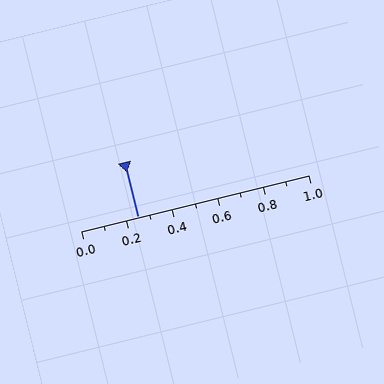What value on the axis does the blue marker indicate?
The marker indicates approximately 0.25.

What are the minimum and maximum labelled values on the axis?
The axis runs from 0.0 to 1.0.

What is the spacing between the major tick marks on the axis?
The major ticks are spaced 0.2 apart.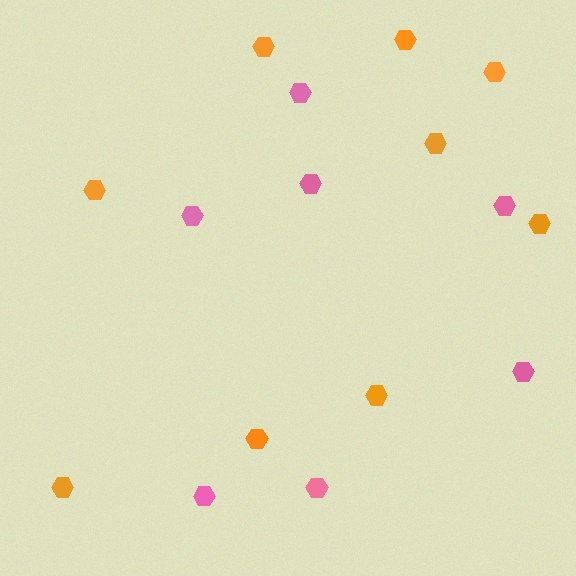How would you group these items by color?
There are 2 groups: one group of orange hexagons (9) and one group of pink hexagons (7).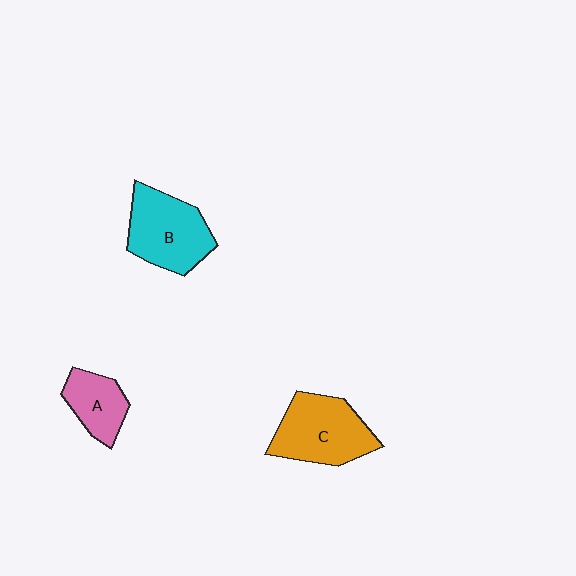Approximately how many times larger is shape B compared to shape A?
Approximately 1.7 times.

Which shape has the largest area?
Shape C (orange).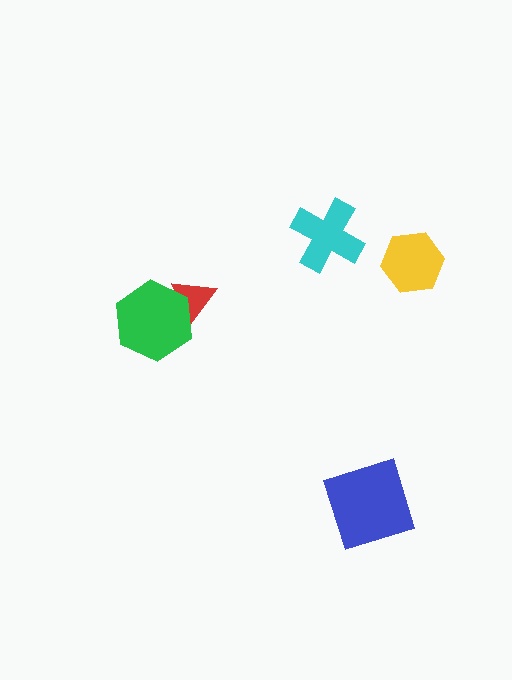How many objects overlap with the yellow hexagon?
0 objects overlap with the yellow hexagon.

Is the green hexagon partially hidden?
No, no other shape covers it.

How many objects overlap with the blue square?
0 objects overlap with the blue square.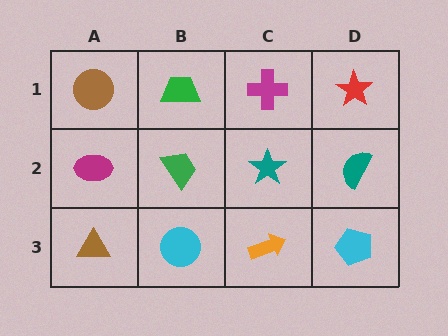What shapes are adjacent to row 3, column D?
A teal semicircle (row 2, column D), an orange arrow (row 3, column C).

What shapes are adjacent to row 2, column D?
A red star (row 1, column D), a cyan pentagon (row 3, column D), a teal star (row 2, column C).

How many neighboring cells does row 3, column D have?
2.